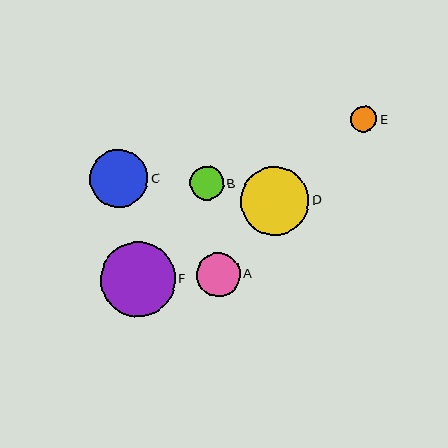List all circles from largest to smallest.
From largest to smallest: F, D, C, A, B, E.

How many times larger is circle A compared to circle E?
Circle A is approximately 1.7 times the size of circle E.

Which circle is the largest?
Circle F is the largest with a size of approximately 75 pixels.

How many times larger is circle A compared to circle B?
Circle A is approximately 1.3 times the size of circle B.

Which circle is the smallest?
Circle E is the smallest with a size of approximately 26 pixels.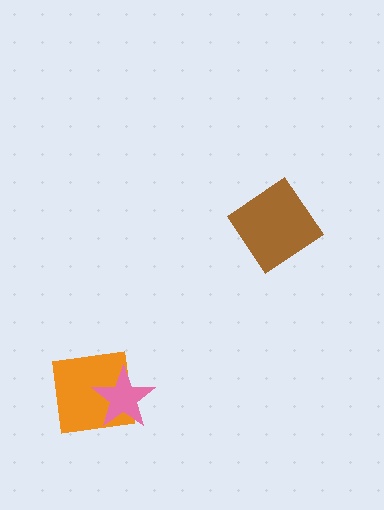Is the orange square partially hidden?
Yes, it is partially covered by another shape.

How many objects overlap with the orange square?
1 object overlaps with the orange square.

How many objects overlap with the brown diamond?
0 objects overlap with the brown diamond.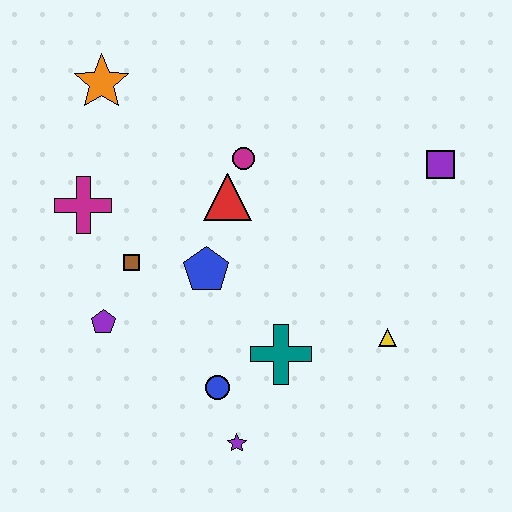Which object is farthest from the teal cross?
The orange star is farthest from the teal cross.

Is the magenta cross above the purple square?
No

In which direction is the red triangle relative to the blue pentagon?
The red triangle is above the blue pentagon.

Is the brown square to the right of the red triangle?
No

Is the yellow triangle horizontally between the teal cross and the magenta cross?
No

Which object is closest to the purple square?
The yellow triangle is closest to the purple square.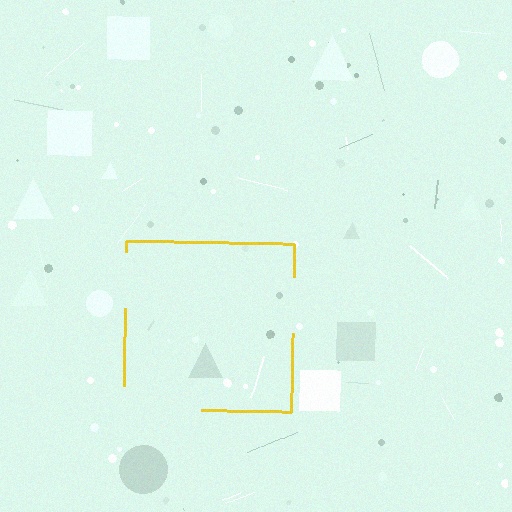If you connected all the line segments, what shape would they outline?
They would outline a square.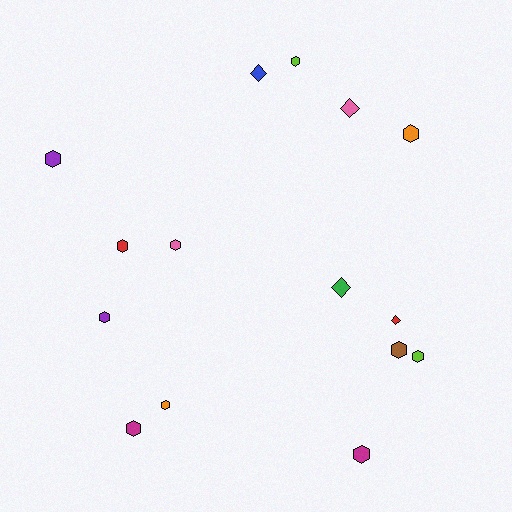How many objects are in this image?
There are 15 objects.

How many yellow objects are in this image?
There are no yellow objects.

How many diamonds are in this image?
There are 4 diamonds.